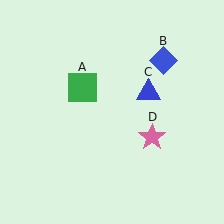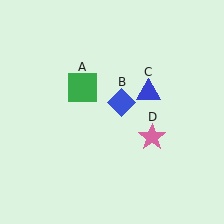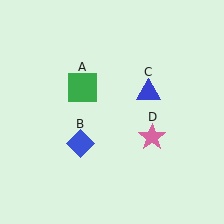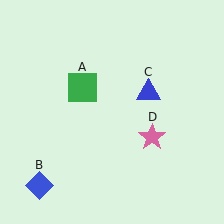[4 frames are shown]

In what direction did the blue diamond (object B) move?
The blue diamond (object B) moved down and to the left.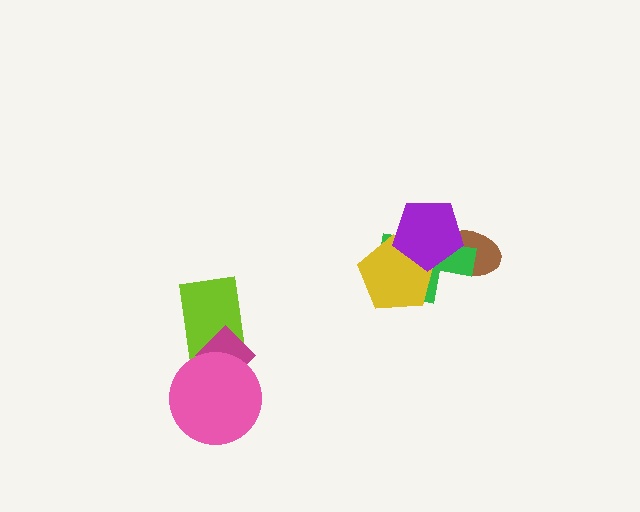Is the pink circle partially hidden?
No, no other shape covers it.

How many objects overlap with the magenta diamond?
2 objects overlap with the magenta diamond.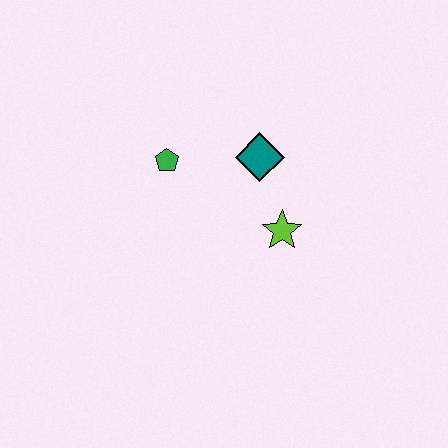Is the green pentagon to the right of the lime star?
No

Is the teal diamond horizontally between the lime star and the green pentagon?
Yes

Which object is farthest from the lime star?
The green pentagon is farthest from the lime star.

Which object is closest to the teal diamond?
The lime star is closest to the teal diamond.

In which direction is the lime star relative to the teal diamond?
The lime star is below the teal diamond.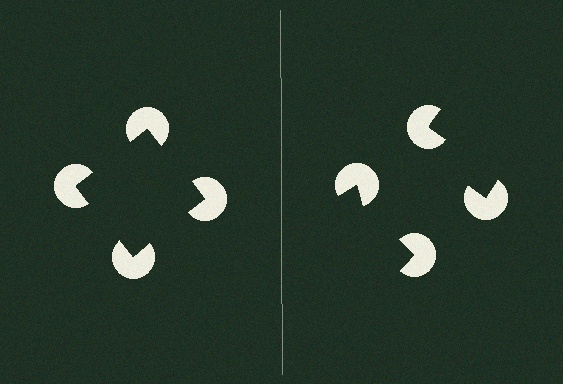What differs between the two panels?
The pac-man discs are positioned identically on both sides; only the wedge orientations differ. On the left they align to a square; on the right they are misaligned.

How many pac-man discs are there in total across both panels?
8 — 4 on each side.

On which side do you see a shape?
An illusory square appears on the left side. On the right side the wedge cuts are rotated, so no coherent shape forms.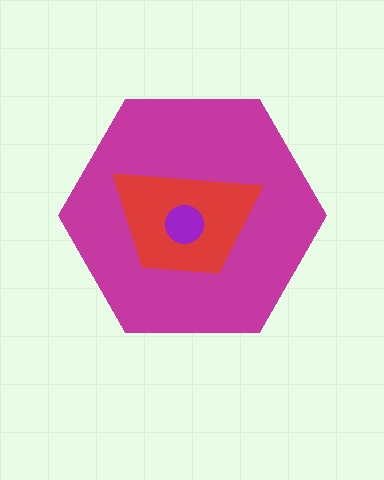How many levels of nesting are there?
3.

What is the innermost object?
The purple circle.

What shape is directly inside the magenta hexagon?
The red trapezoid.